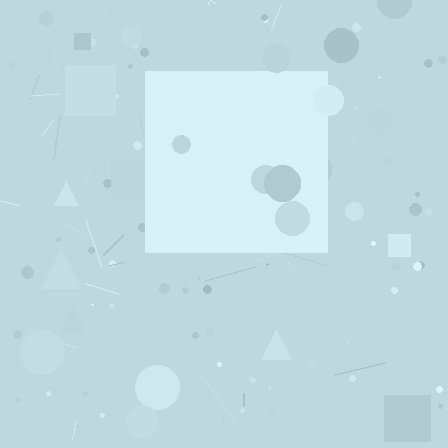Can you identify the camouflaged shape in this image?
The camouflaged shape is a square.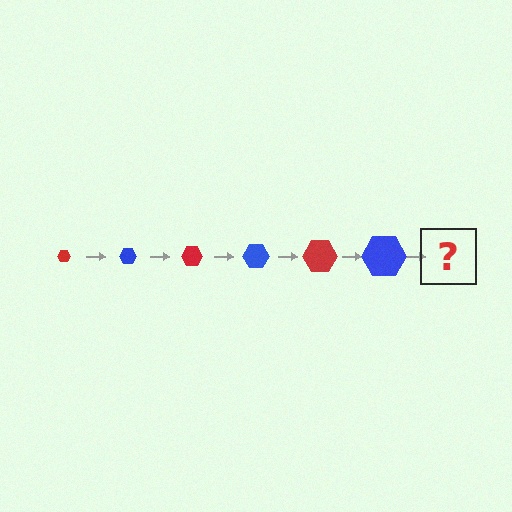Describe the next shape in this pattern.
It should be a red hexagon, larger than the previous one.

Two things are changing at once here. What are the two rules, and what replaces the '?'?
The two rules are that the hexagon grows larger each step and the color cycles through red and blue. The '?' should be a red hexagon, larger than the previous one.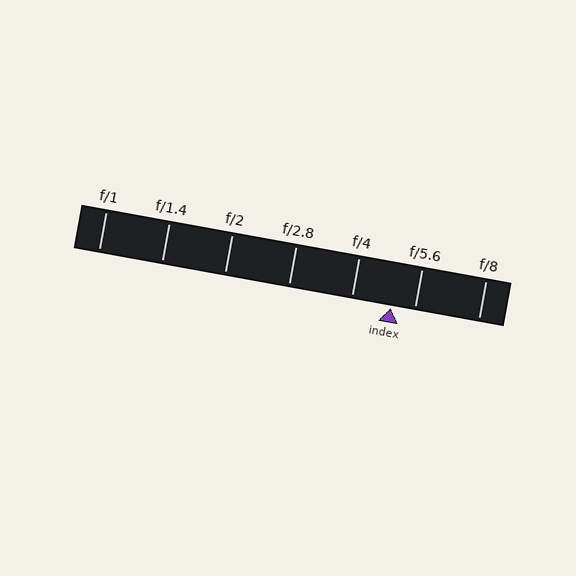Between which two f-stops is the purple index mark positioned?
The index mark is between f/4 and f/5.6.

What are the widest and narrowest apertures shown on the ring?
The widest aperture shown is f/1 and the narrowest is f/8.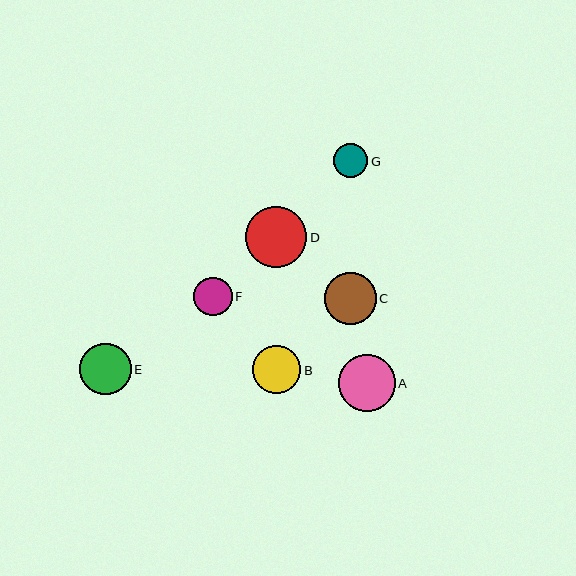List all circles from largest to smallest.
From largest to smallest: D, A, C, E, B, F, G.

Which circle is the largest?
Circle D is the largest with a size of approximately 61 pixels.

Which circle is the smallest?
Circle G is the smallest with a size of approximately 34 pixels.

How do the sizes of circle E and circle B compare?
Circle E and circle B are approximately the same size.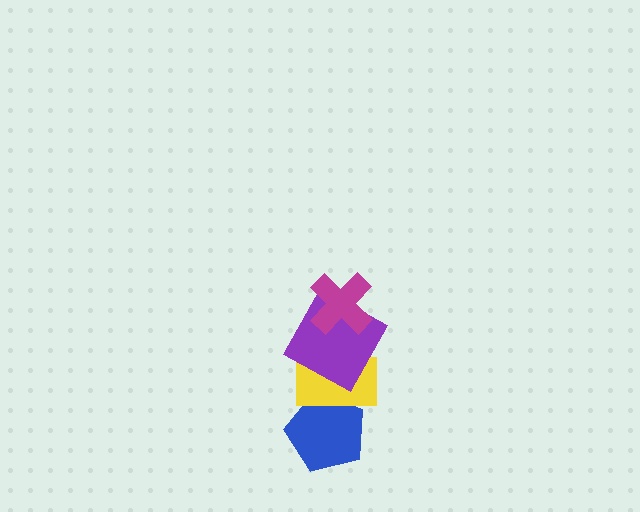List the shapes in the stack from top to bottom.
From top to bottom: the magenta cross, the purple square, the yellow rectangle, the blue pentagon.